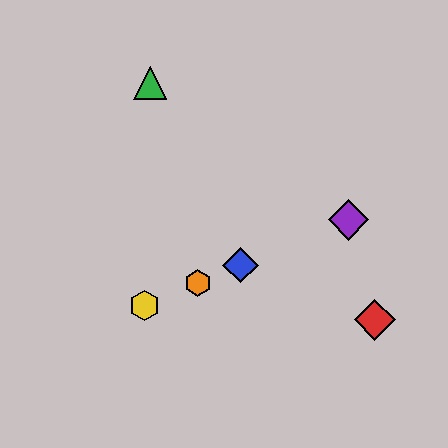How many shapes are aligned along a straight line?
4 shapes (the blue diamond, the yellow hexagon, the purple diamond, the orange hexagon) are aligned along a straight line.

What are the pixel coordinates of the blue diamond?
The blue diamond is at (241, 265).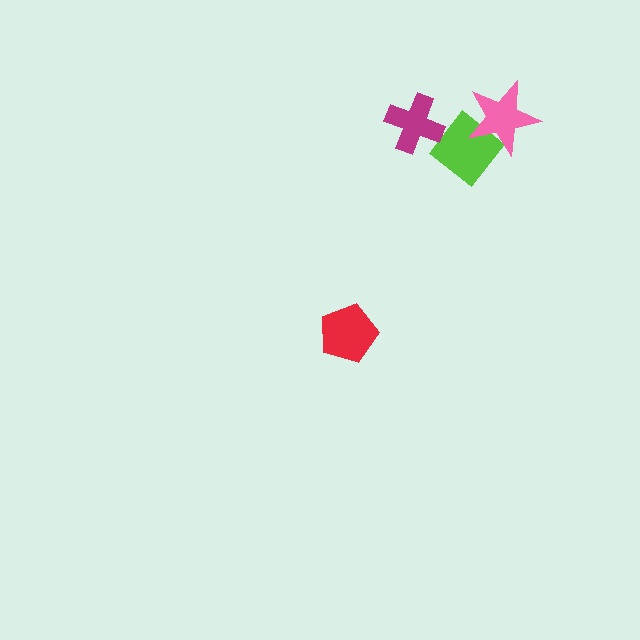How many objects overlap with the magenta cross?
1 object overlaps with the magenta cross.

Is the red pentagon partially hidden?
No, no other shape covers it.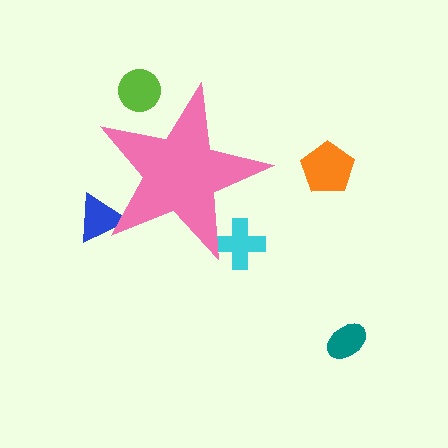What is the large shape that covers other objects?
A pink star.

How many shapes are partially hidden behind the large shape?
3 shapes are partially hidden.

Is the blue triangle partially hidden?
Yes, the blue triangle is partially hidden behind the pink star.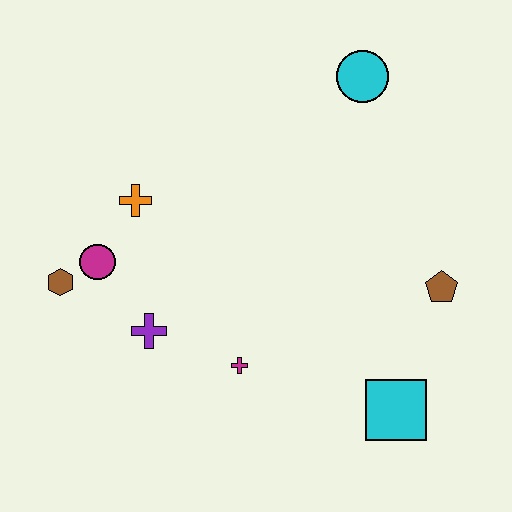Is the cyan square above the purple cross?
No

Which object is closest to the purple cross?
The magenta circle is closest to the purple cross.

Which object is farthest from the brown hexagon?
The brown pentagon is farthest from the brown hexagon.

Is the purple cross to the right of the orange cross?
Yes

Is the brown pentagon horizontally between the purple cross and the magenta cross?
No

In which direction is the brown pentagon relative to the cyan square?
The brown pentagon is above the cyan square.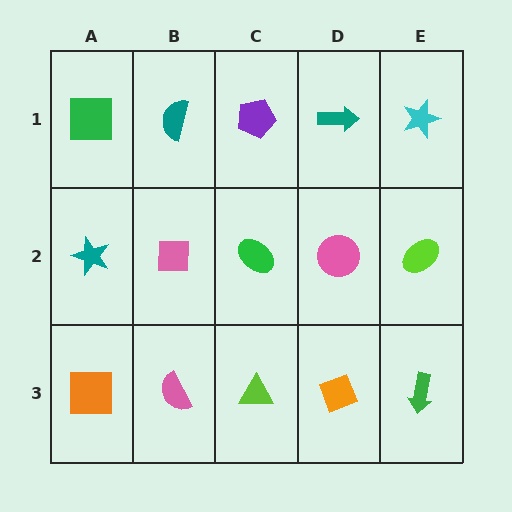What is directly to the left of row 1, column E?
A teal arrow.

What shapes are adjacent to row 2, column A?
A green square (row 1, column A), an orange square (row 3, column A), a pink square (row 2, column B).